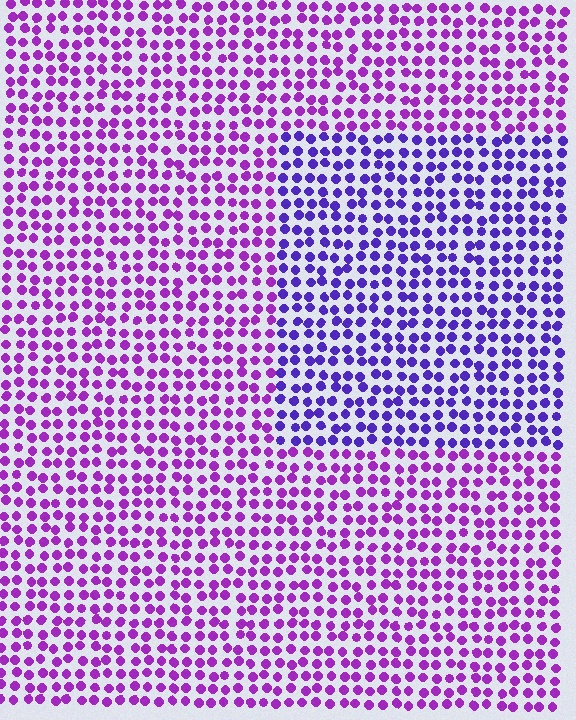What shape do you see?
I see a rectangle.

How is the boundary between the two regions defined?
The boundary is defined purely by a slight shift in hue (about 33 degrees). Spacing, size, and orientation are identical on both sides.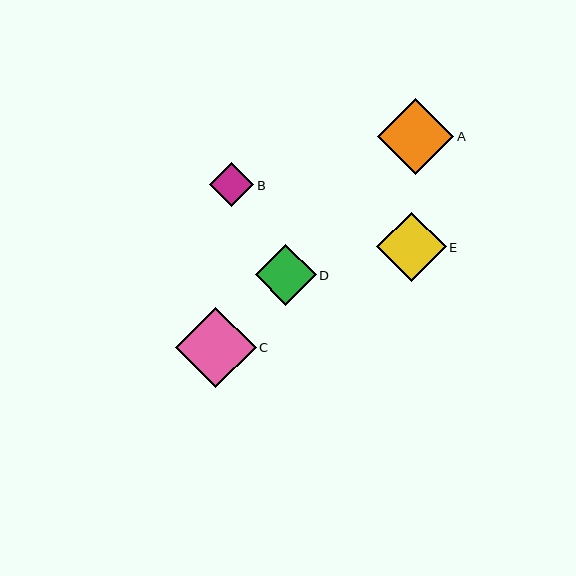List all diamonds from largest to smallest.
From largest to smallest: C, A, E, D, B.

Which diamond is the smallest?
Diamond B is the smallest with a size of approximately 44 pixels.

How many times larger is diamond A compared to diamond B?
Diamond A is approximately 1.7 times the size of diamond B.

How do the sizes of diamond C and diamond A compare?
Diamond C and diamond A are approximately the same size.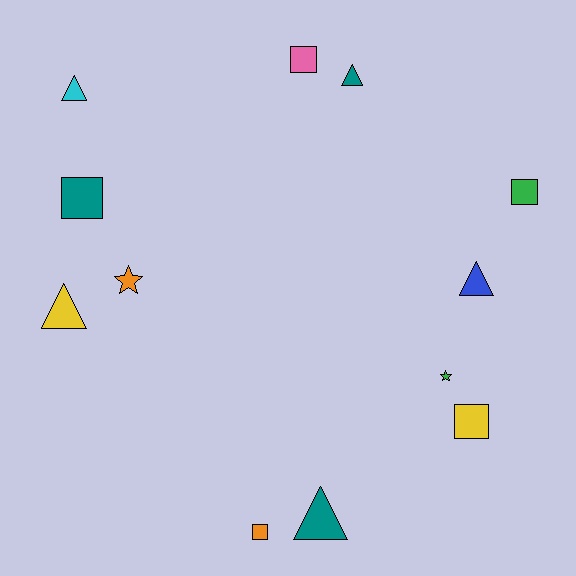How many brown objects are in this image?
There are no brown objects.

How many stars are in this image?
There are 2 stars.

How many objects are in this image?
There are 12 objects.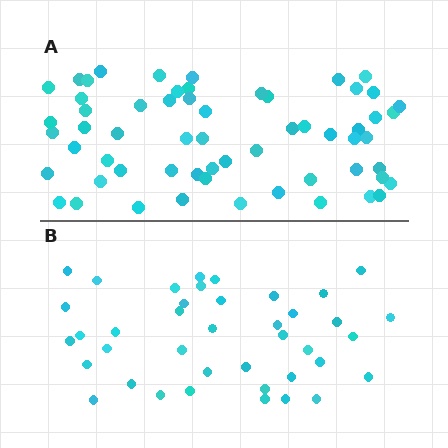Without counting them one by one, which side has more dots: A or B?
Region A (the top region) has more dots.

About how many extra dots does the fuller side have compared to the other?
Region A has approximately 20 more dots than region B.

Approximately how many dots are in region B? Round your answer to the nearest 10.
About 40 dots.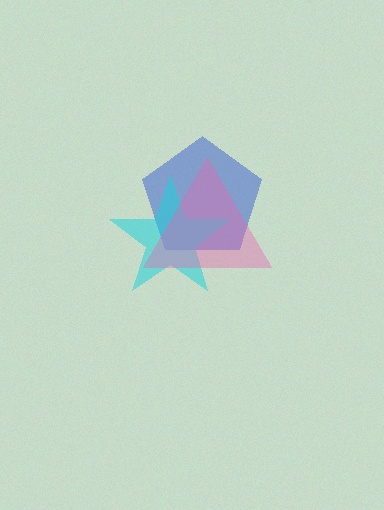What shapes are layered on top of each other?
The layered shapes are: a blue pentagon, a cyan star, a pink triangle.